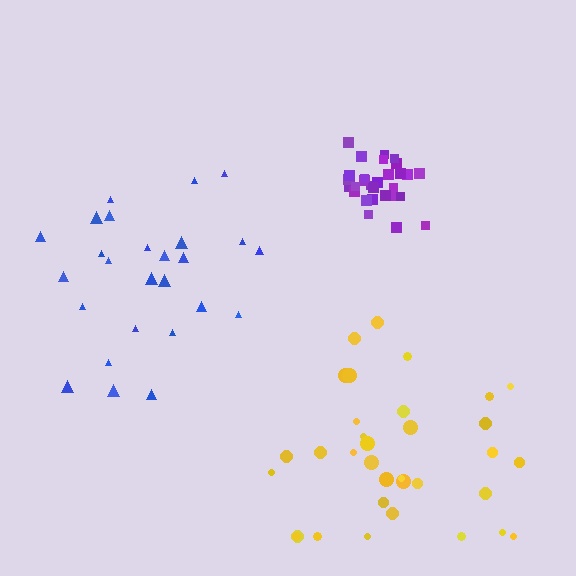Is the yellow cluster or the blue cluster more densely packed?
Yellow.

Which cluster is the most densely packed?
Purple.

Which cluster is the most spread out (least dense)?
Blue.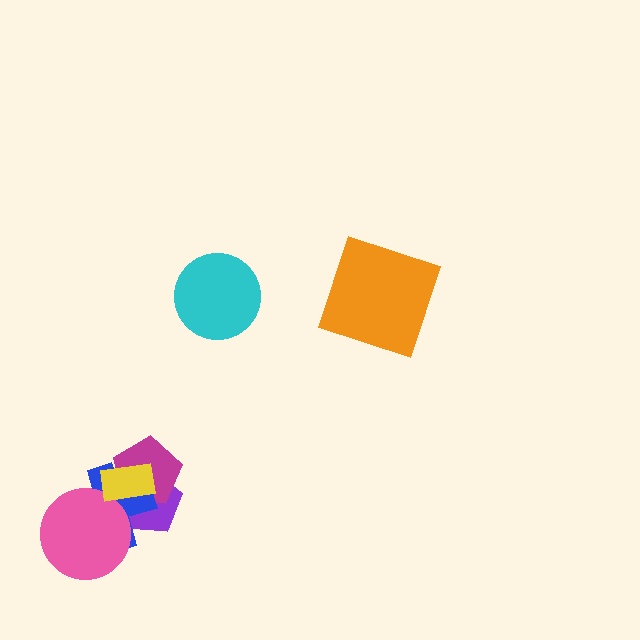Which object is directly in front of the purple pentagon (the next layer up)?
The magenta pentagon is directly in front of the purple pentagon.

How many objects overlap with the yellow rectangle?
3 objects overlap with the yellow rectangle.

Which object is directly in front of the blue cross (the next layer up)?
The pink circle is directly in front of the blue cross.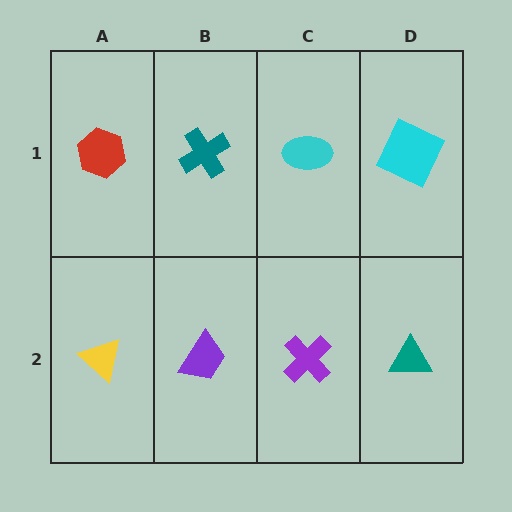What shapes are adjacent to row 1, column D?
A teal triangle (row 2, column D), a cyan ellipse (row 1, column C).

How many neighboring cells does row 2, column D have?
2.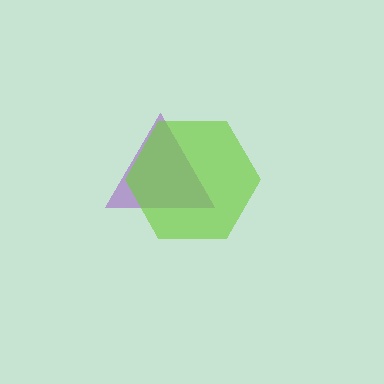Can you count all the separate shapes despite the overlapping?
Yes, there are 2 separate shapes.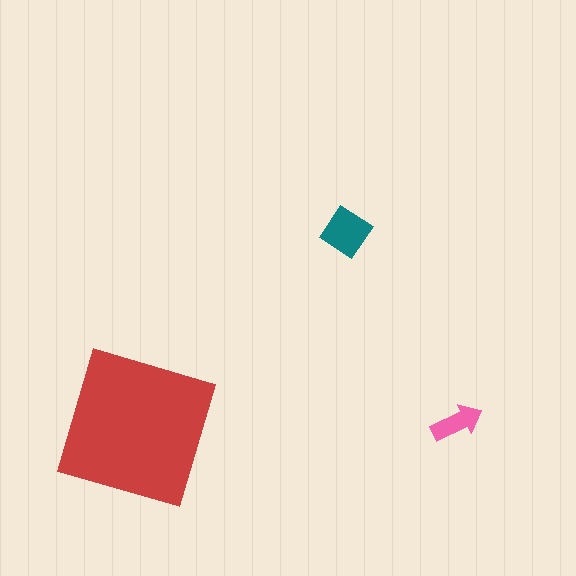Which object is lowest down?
The red square is bottommost.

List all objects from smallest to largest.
The pink arrow, the teal diamond, the red square.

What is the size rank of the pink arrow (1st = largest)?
3rd.